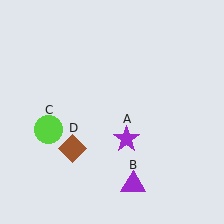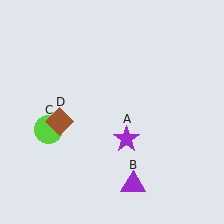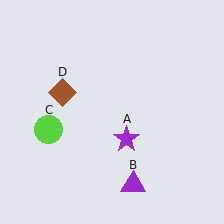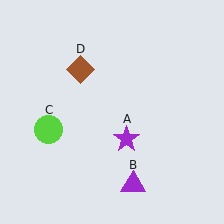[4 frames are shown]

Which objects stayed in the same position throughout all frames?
Purple star (object A) and purple triangle (object B) and lime circle (object C) remained stationary.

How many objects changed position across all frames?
1 object changed position: brown diamond (object D).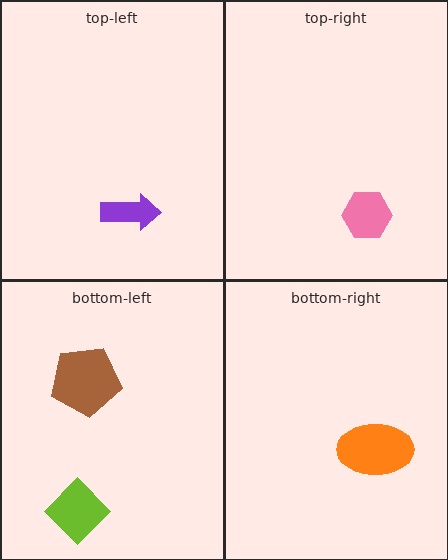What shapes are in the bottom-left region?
The brown pentagon, the lime diamond.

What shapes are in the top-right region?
The pink hexagon.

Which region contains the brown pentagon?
The bottom-left region.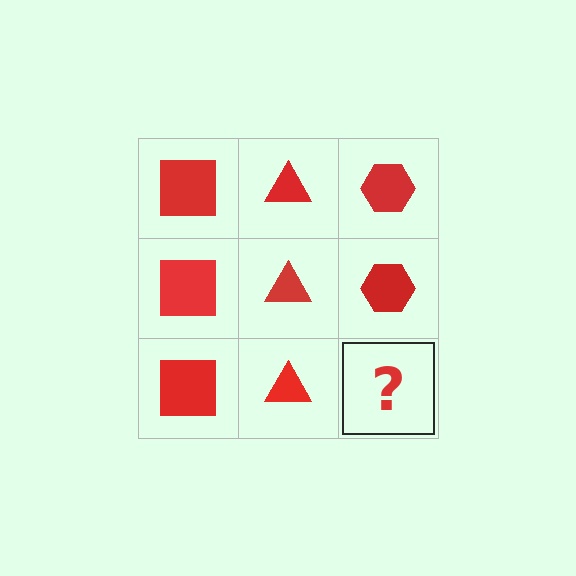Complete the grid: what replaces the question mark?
The question mark should be replaced with a red hexagon.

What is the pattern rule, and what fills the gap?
The rule is that each column has a consistent shape. The gap should be filled with a red hexagon.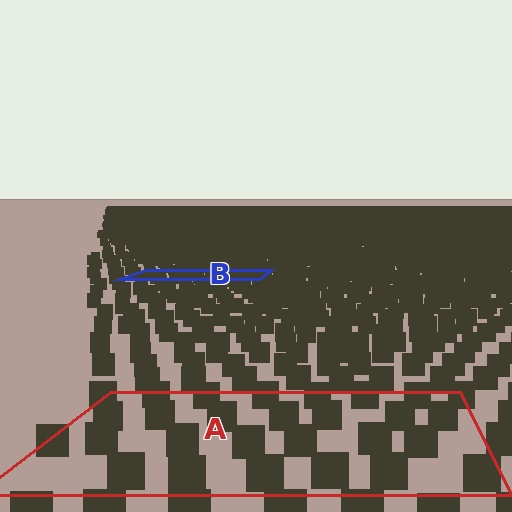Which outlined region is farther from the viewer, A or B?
Region B is farther from the viewer — the texture elements inside it appear smaller and more densely packed.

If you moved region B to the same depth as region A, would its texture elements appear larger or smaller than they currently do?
They would appear larger. At a closer depth, the same texture elements are projected at a bigger on-screen size.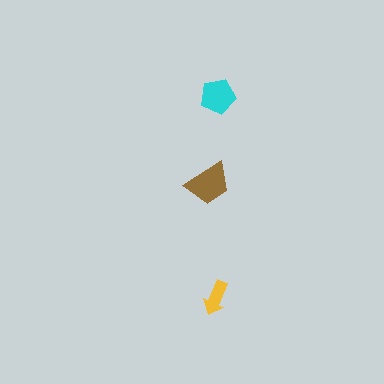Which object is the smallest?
The yellow arrow.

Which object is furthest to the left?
The brown trapezoid is leftmost.